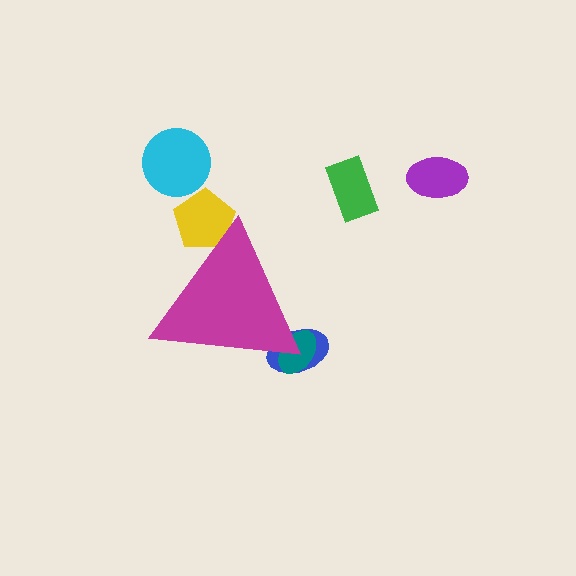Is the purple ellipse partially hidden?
No, the purple ellipse is fully visible.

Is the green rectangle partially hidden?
No, the green rectangle is fully visible.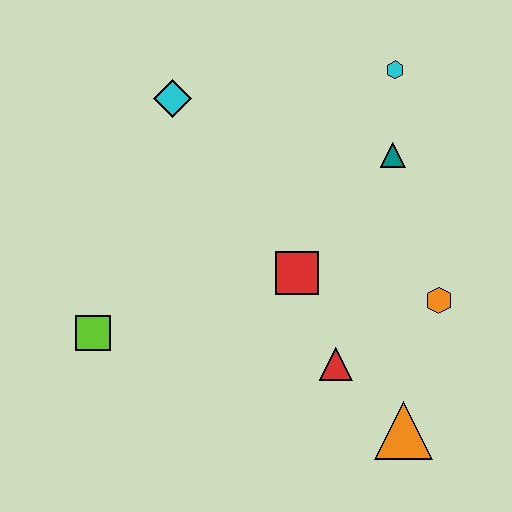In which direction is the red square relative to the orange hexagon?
The red square is to the left of the orange hexagon.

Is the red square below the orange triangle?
No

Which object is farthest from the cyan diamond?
The orange triangle is farthest from the cyan diamond.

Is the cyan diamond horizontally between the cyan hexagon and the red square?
No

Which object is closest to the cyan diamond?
The red square is closest to the cyan diamond.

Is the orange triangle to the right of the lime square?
Yes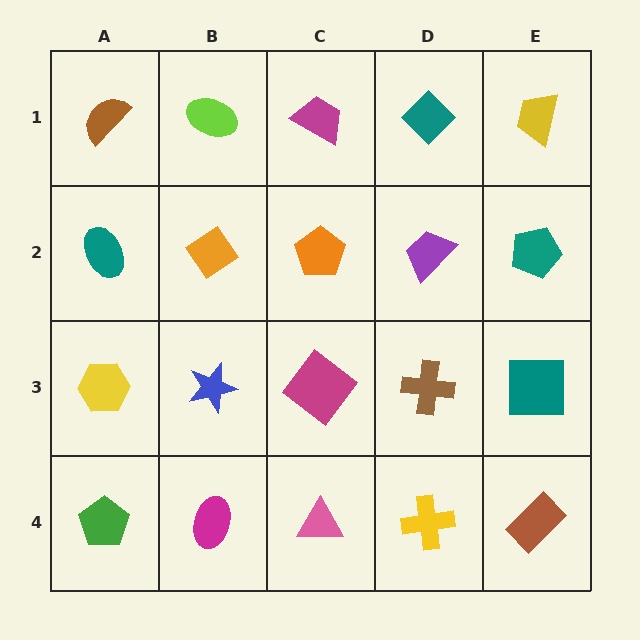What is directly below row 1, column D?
A purple trapezoid.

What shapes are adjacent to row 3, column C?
An orange pentagon (row 2, column C), a pink triangle (row 4, column C), a blue star (row 3, column B), a brown cross (row 3, column D).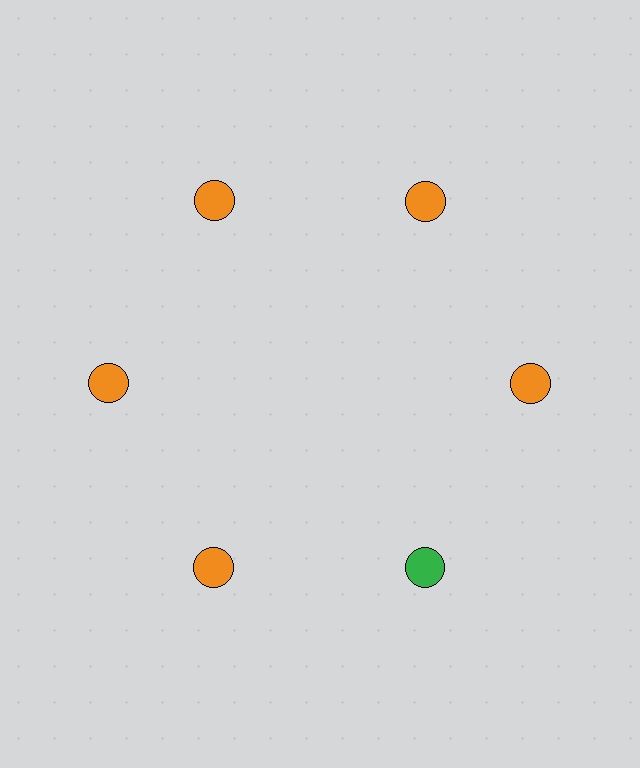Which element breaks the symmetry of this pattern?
The green circle at roughly the 5 o'clock position breaks the symmetry. All other shapes are orange circles.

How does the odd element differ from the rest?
It has a different color: green instead of orange.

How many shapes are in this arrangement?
There are 6 shapes arranged in a ring pattern.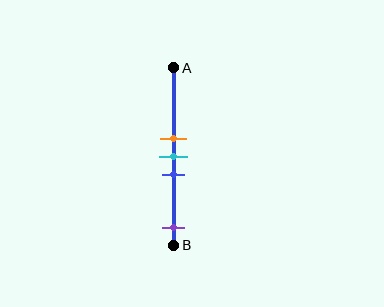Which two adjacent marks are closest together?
The orange and cyan marks are the closest adjacent pair.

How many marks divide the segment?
There are 4 marks dividing the segment.